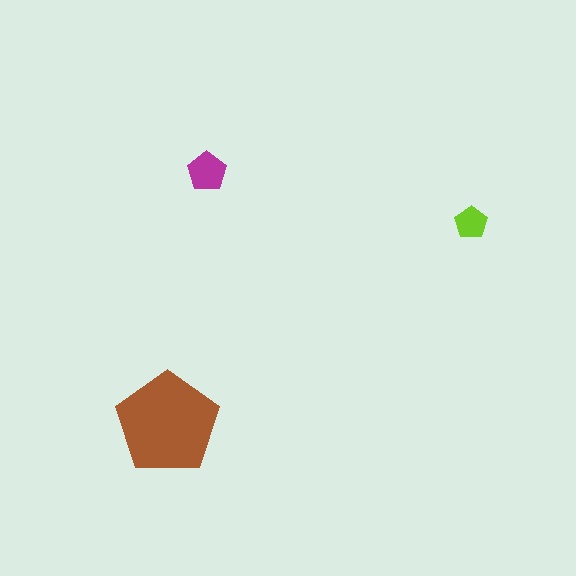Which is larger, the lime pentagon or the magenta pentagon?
The magenta one.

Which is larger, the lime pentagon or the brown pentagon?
The brown one.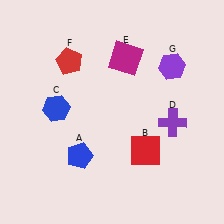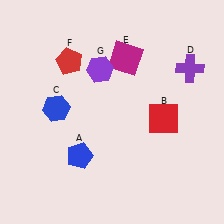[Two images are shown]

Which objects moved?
The objects that moved are: the red square (B), the purple cross (D), the purple hexagon (G).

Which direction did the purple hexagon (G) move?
The purple hexagon (G) moved left.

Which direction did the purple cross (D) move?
The purple cross (D) moved up.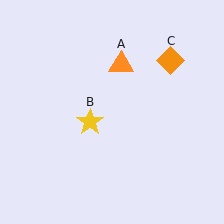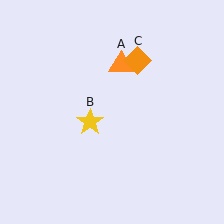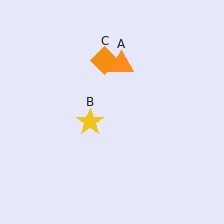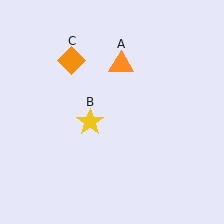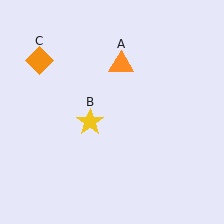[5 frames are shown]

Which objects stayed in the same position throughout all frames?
Orange triangle (object A) and yellow star (object B) remained stationary.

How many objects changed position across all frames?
1 object changed position: orange diamond (object C).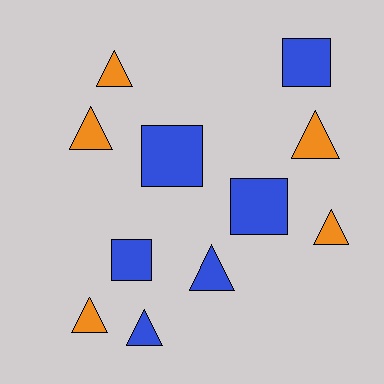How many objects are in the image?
There are 11 objects.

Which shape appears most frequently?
Triangle, with 7 objects.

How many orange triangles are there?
There are 5 orange triangles.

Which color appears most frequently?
Blue, with 6 objects.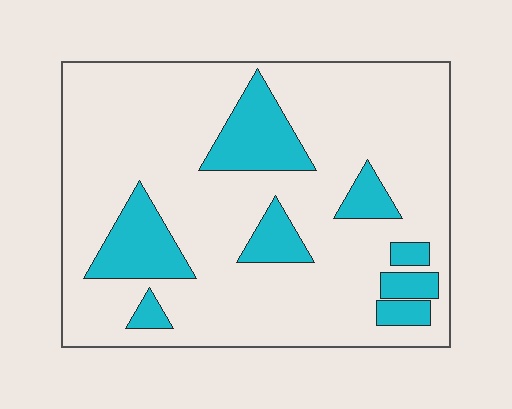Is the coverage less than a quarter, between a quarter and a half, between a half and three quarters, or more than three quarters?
Less than a quarter.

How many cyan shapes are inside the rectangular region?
8.